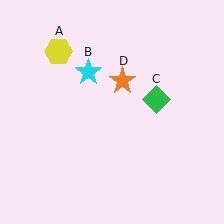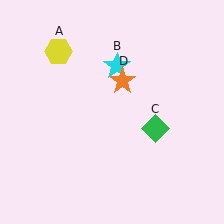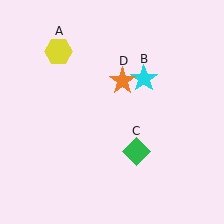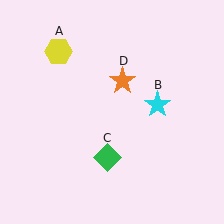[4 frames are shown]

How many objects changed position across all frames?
2 objects changed position: cyan star (object B), green diamond (object C).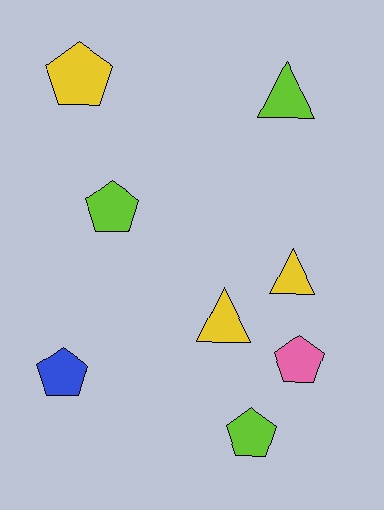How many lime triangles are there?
There is 1 lime triangle.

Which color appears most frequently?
Lime, with 3 objects.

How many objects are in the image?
There are 8 objects.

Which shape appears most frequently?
Pentagon, with 5 objects.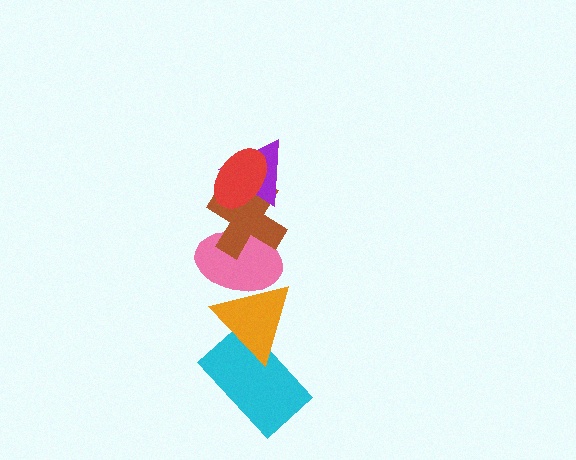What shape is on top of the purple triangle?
The red ellipse is on top of the purple triangle.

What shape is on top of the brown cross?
The purple triangle is on top of the brown cross.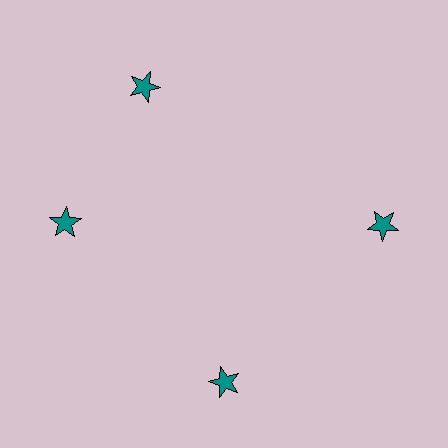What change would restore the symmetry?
The symmetry would be restored by rotating it back into even spacing with its neighbors so that all 4 stars sit at equal angles and equal distance from the center.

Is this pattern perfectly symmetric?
No. The 4 teal stars are arranged in a ring, but one element near the 12 o'clock position is rotated out of alignment along the ring, breaking the 4-fold rotational symmetry.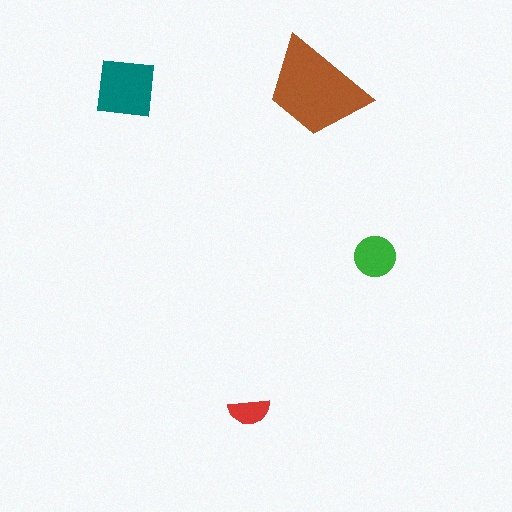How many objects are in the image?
There are 4 objects in the image.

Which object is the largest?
The brown trapezoid.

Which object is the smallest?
The red semicircle.